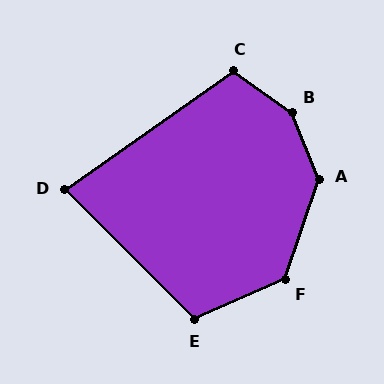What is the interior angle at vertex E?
Approximately 111 degrees (obtuse).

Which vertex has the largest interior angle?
B, at approximately 147 degrees.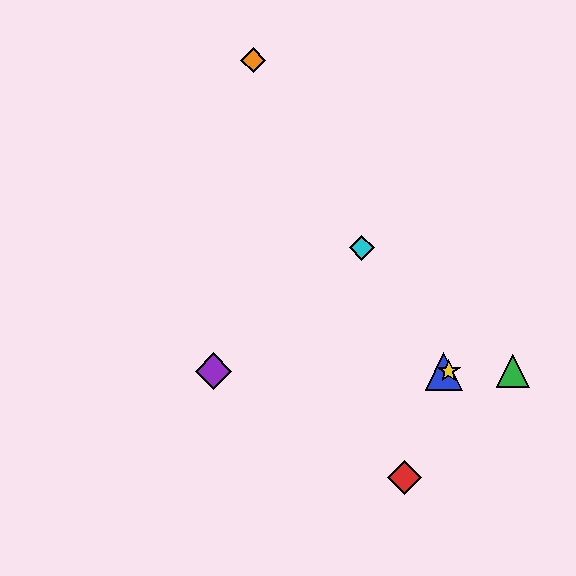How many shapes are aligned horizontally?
4 shapes (the blue triangle, the green triangle, the yellow star, the purple diamond) are aligned horizontally.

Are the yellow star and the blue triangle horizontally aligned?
Yes, both are at y≈371.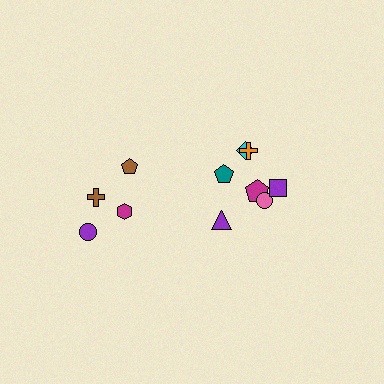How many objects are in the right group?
There are 7 objects.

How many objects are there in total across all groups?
There are 11 objects.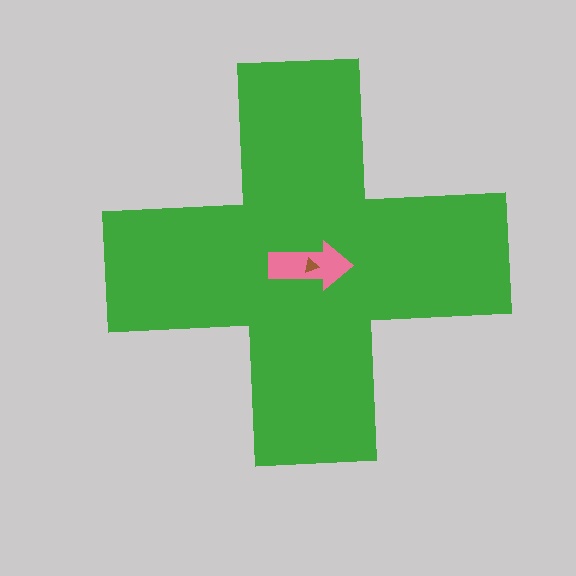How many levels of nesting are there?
3.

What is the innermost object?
The brown triangle.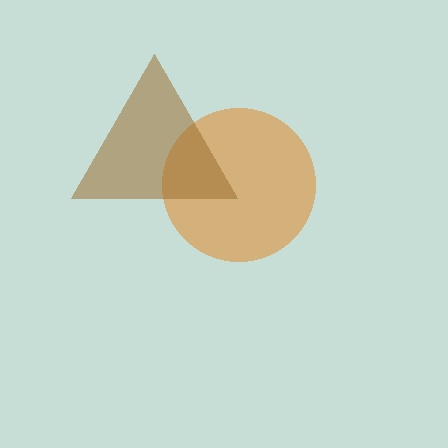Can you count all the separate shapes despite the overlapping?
Yes, there are 2 separate shapes.